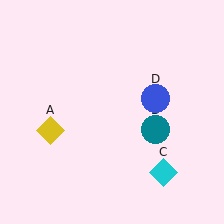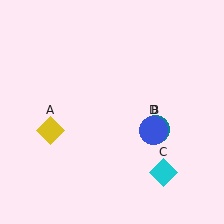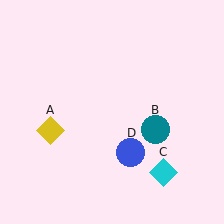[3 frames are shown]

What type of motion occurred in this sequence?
The blue circle (object D) rotated clockwise around the center of the scene.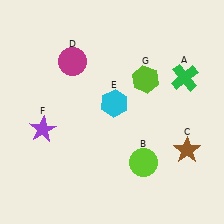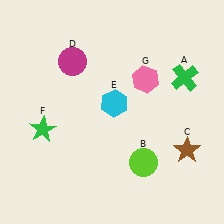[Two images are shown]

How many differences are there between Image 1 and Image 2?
There are 2 differences between the two images.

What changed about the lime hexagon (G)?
In Image 1, G is lime. In Image 2, it changed to pink.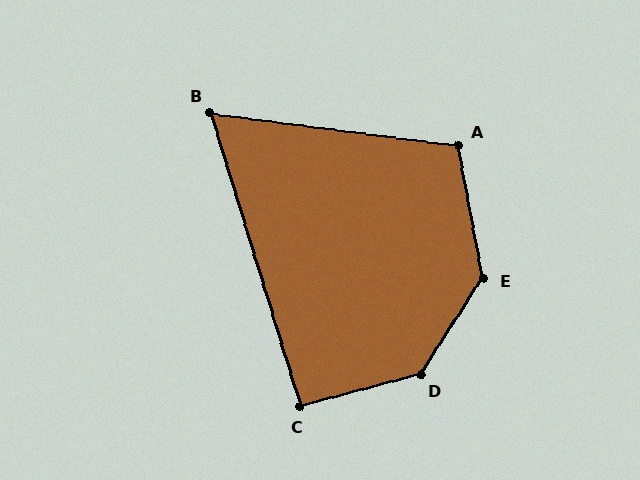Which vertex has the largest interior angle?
D, at approximately 138 degrees.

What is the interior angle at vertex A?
Approximately 108 degrees (obtuse).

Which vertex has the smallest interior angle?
B, at approximately 66 degrees.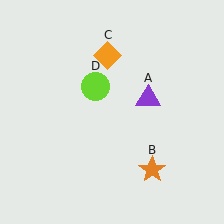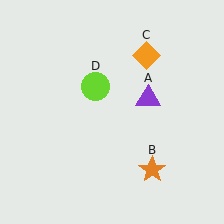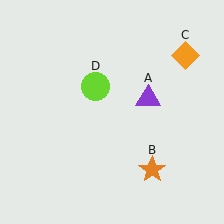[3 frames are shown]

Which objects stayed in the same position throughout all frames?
Purple triangle (object A) and orange star (object B) and lime circle (object D) remained stationary.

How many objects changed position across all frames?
1 object changed position: orange diamond (object C).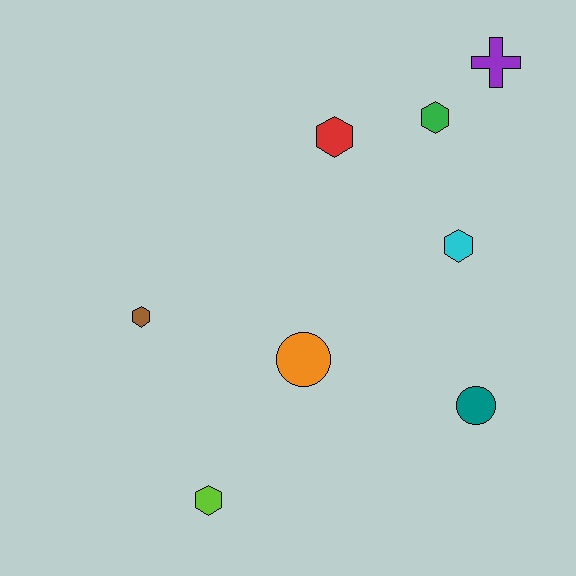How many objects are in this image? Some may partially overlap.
There are 8 objects.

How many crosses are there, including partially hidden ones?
There is 1 cross.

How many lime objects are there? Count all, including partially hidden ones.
There is 1 lime object.